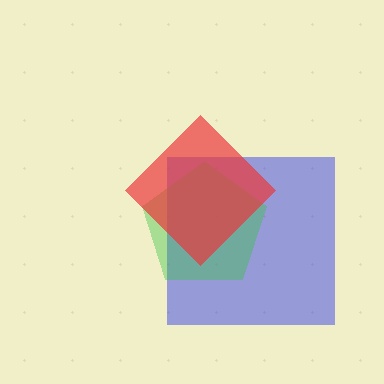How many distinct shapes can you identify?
There are 3 distinct shapes: a blue square, a green pentagon, a red diamond.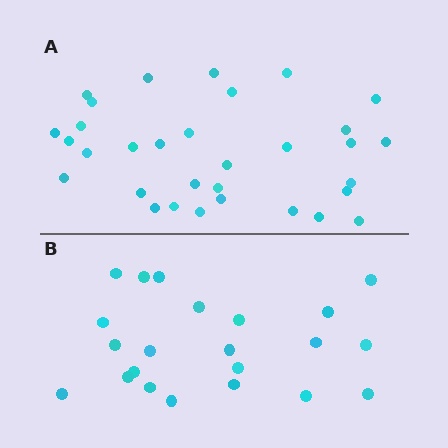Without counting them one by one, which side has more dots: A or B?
Region A (the top region) has more dots.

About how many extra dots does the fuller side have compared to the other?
Region A has roughly 10 or so more dots than region B.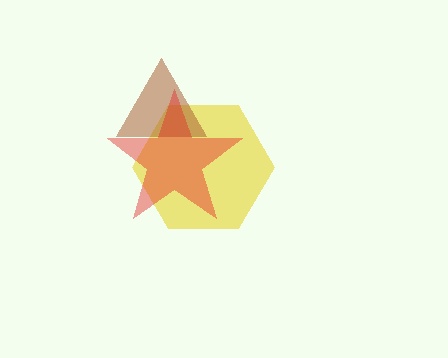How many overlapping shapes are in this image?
There are 3 overlapping shapes in the image.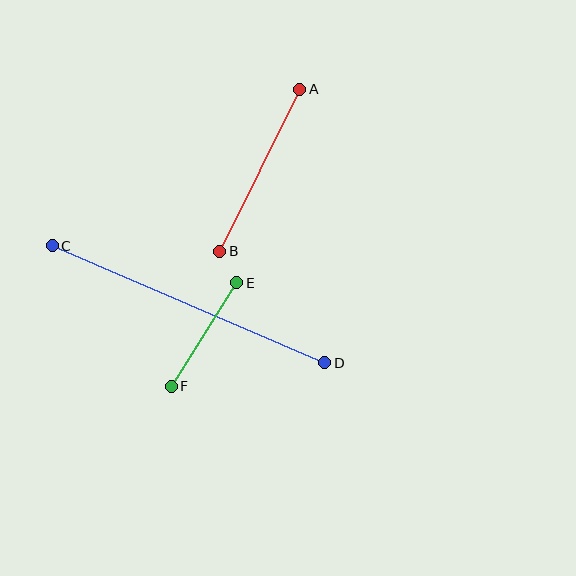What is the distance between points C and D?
The distance is approximately 297 pixels.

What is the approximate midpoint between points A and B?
The midpoint is at approximately (260, 170) pixels.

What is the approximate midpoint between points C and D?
The midpoint is at approximately (189, 304) pixels.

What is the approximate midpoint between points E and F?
The midpoint is at approximately (204, 334) pixels.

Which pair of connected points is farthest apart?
Points C and D are farthest apart.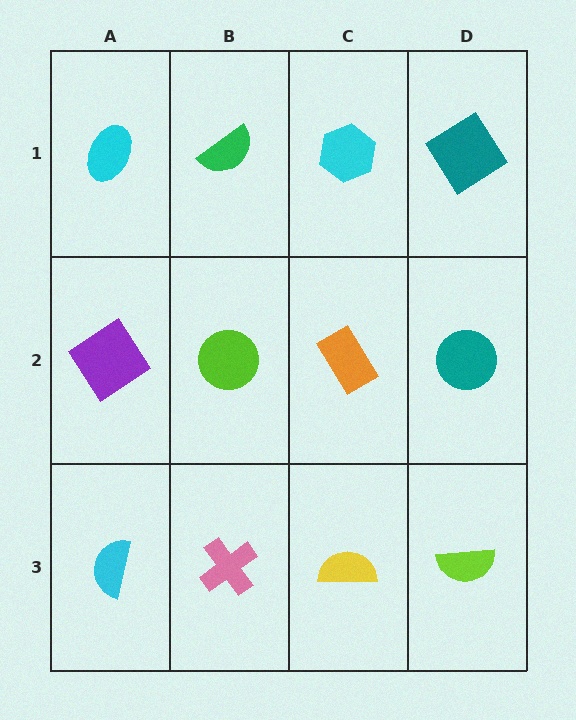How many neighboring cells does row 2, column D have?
3.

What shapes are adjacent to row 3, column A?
A purple diamond (row 2, column A), a pink cross (row 3, column B).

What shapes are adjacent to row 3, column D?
A teal circle (row 2, column D), a yellow semicircle (row 3, column C).